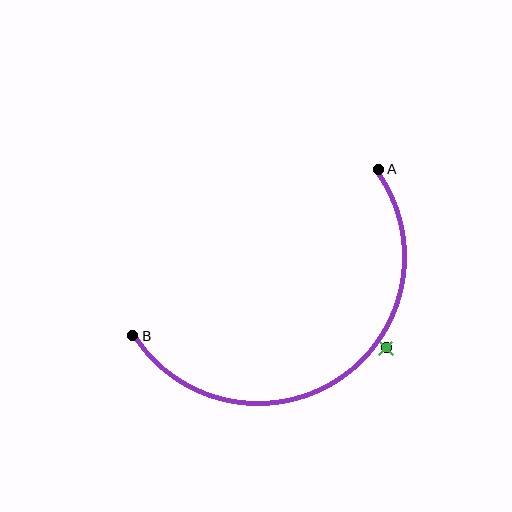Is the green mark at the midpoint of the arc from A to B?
No — the green mark does not lie on the arc at all. It sits slightly outside the curve.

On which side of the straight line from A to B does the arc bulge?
The arc bulges below and to the right of the straight line connecting A and B.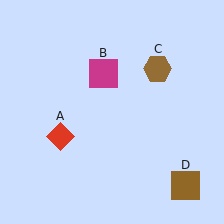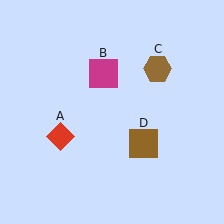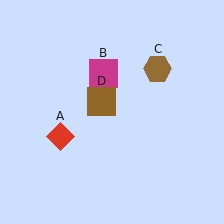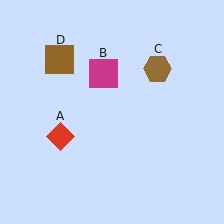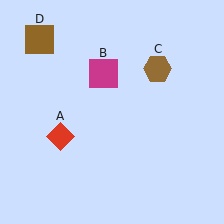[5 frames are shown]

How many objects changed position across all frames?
1 object changed position: brown square (object D).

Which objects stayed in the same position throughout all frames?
Red diamond (object A) and magenta square (object B) and brown hexagon (object C) remained stationary.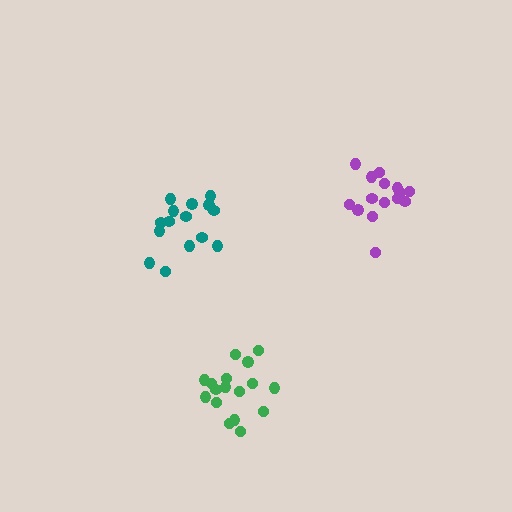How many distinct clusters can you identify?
There are 3 distinct clusters.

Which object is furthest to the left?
The teal cluster is leftmost.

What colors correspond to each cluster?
The clusters are colored: purple, green, teal.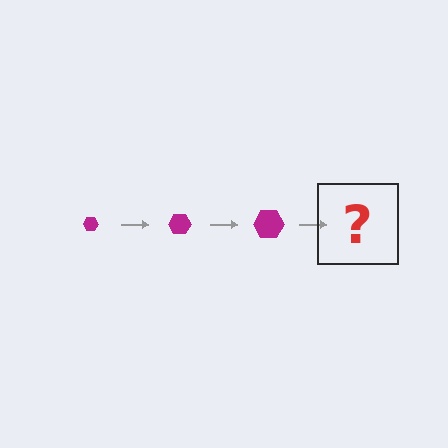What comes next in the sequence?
The next element should be a magenta hexagon, larger than the previous one.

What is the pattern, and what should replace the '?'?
The pattern is that the hexagon gets progressively larger each step. The '?' should be a magenta hexagon, larger than the previous one.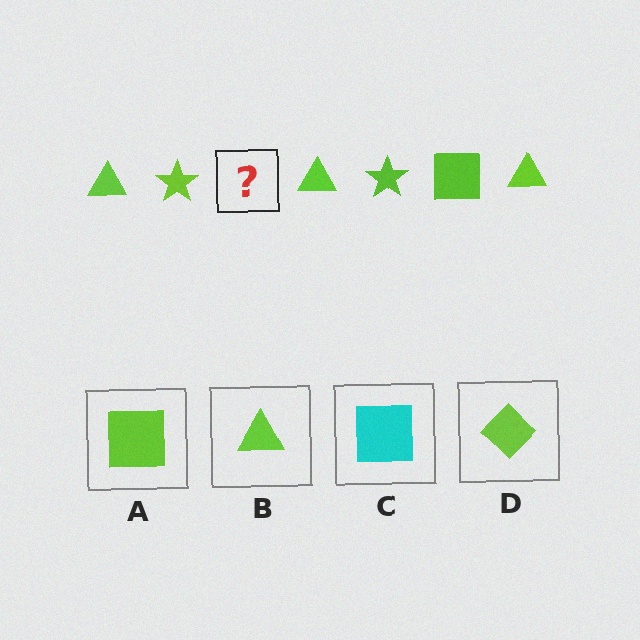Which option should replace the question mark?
Option A.